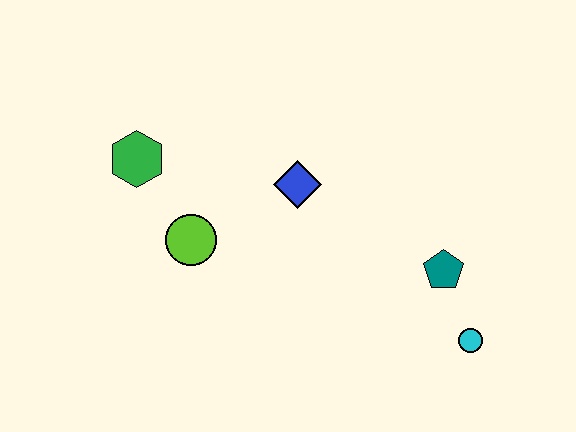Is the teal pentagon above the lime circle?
No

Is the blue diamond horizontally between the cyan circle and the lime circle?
Yes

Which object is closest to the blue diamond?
The lime circle is closest to the blue diamond.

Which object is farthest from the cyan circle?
The green hexagon is farthest from the cyan circle.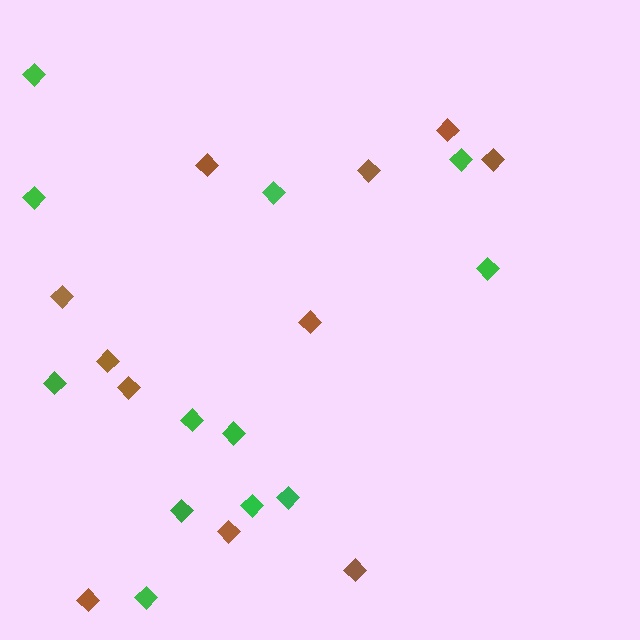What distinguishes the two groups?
There are 2 groups: one group of green diamonds (12) and one group of brown diamonds (11).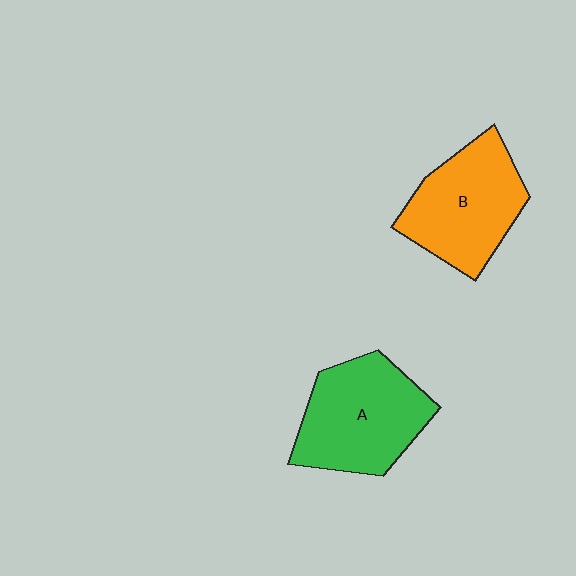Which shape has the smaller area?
Shape B (orange).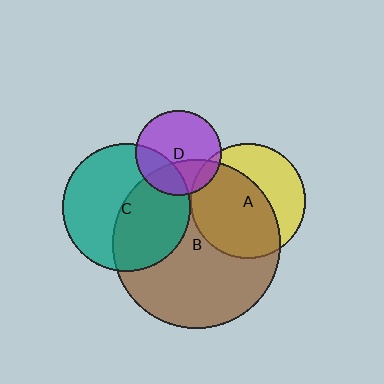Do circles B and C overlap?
Yes.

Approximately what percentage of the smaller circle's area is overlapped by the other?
Approximately 45%.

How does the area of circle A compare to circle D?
Approximately 1.8 times.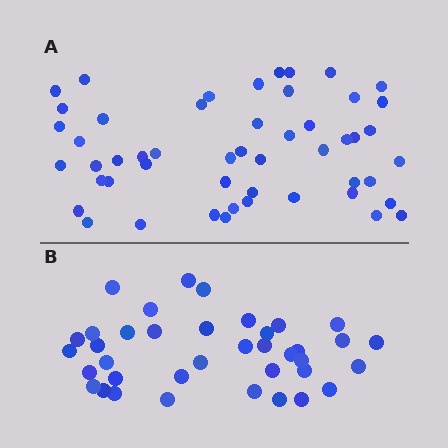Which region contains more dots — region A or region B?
Region A (the top region) has more dots.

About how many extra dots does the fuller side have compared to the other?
Region A has approximately 15 more dots than region B.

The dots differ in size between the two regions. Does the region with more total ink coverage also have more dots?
No. Region B has more total ink coverage because its dots are larger, but region A actually contains more individual dots. Total area can be misleading — the number of items is what matters here.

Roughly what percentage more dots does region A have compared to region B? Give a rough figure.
About 35% more.